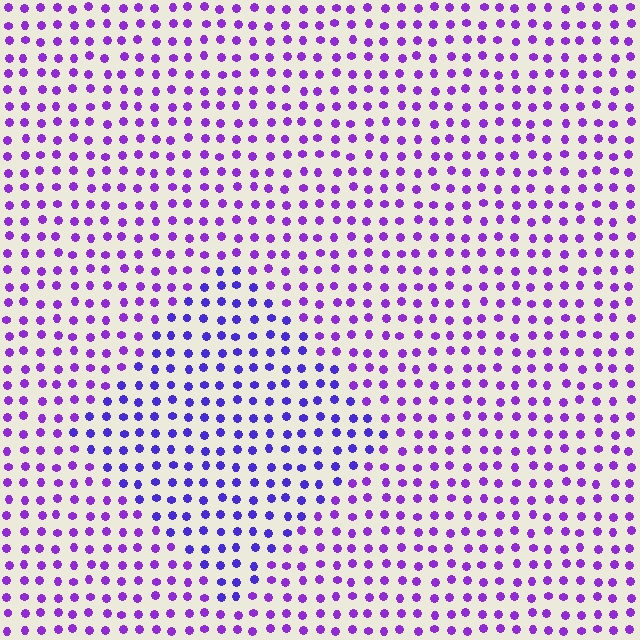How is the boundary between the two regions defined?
The boundary is defined purely by a slight shift in hue (about 27 degrees). Spacing, size, and orientation are identical on both sides.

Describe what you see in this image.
The image is filled with small purple elements in a uniform arrangement. A diamond-shaped region is visible where the elements are tinted to a slightly different hue, forming a subtle color boundary.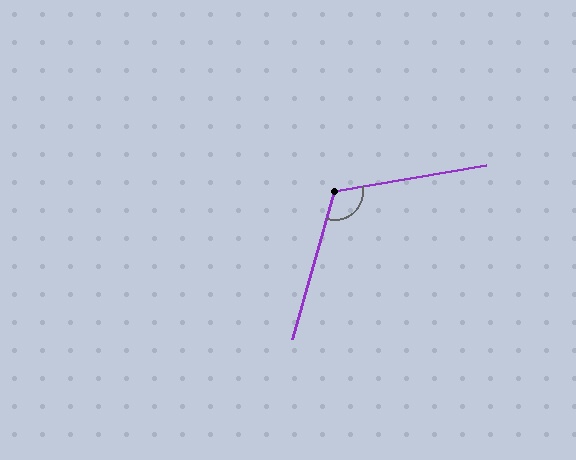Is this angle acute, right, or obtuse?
It is obtuse.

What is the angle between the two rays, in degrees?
Approximately 116 degrees.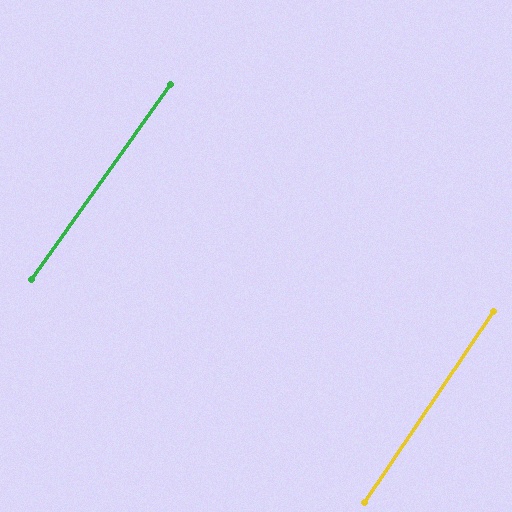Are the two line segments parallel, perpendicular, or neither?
Parallel — their directions differ by only 1.4°.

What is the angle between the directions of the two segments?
Approximately 1 degree.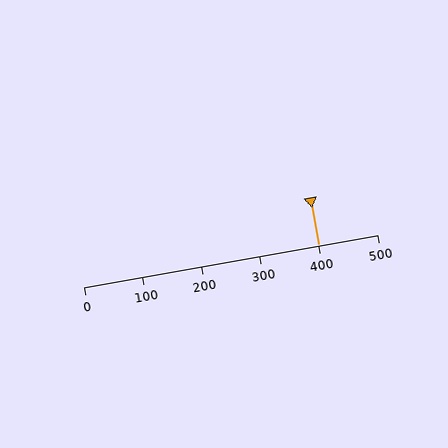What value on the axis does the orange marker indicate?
The marker indicates approximately 400.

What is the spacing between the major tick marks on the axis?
The major ticks are spaced 100 apart.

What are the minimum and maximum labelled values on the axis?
The axis runs from 0 to 500.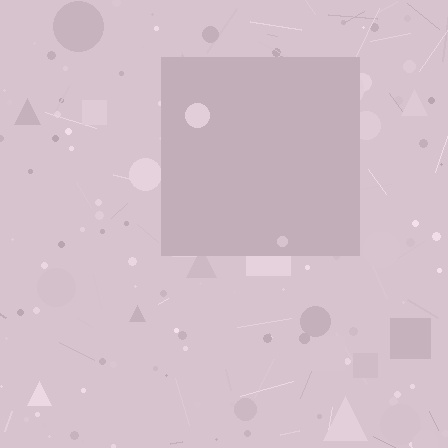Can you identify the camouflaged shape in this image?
The camouflaged shape is a square.